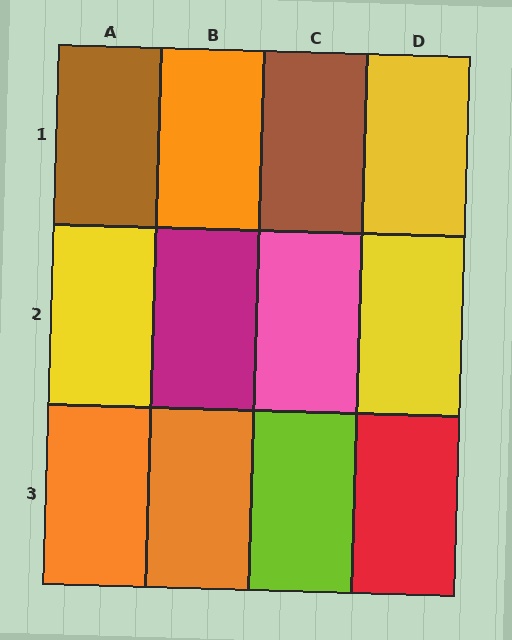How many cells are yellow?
3 cells are yellow.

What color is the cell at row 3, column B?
Orange.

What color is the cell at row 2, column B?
Magenta.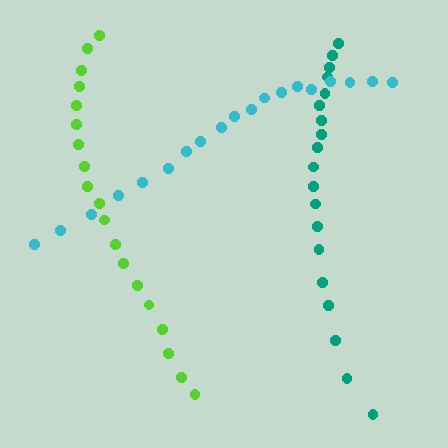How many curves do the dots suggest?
There are 3 distinct paths.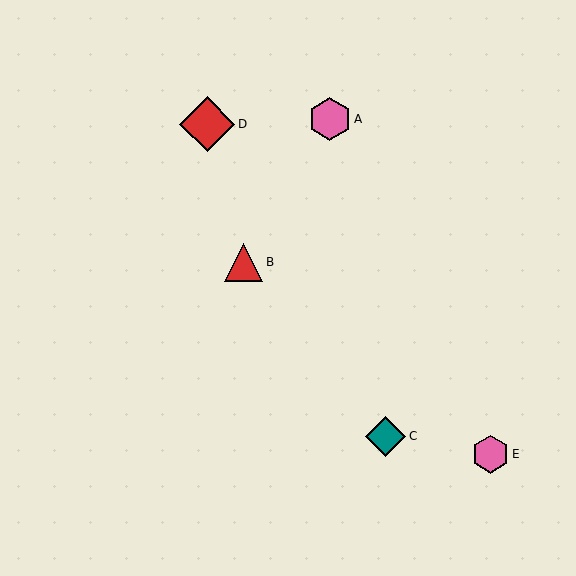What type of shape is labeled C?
Shape C is a teal diamond.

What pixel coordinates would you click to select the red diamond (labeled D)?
Click at (207, 124) to select the red diamond D.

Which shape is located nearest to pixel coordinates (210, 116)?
The red diamond (labeled D) at (207, 124) is nearest to that location.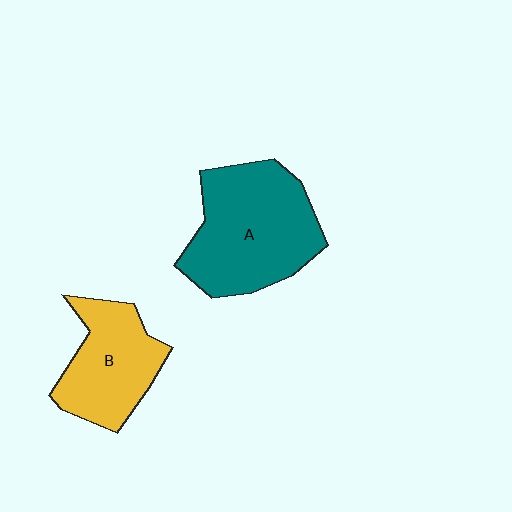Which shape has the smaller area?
Shape B (yellow).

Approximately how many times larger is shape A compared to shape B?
Approximately 1.5 times.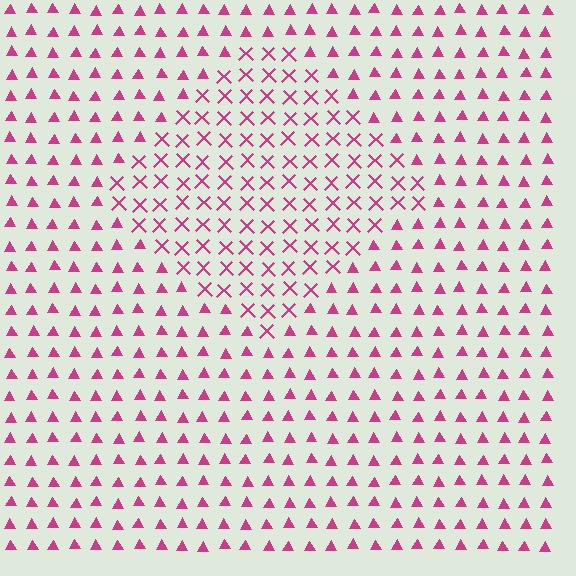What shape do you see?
I see a diamond.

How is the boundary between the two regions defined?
The boundary is defined by a change in element shape: X marks inside vs. triangles outside. All elements share the same color and spacing.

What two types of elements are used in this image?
The image uses X marks inside the diamond region and triangles outside it.